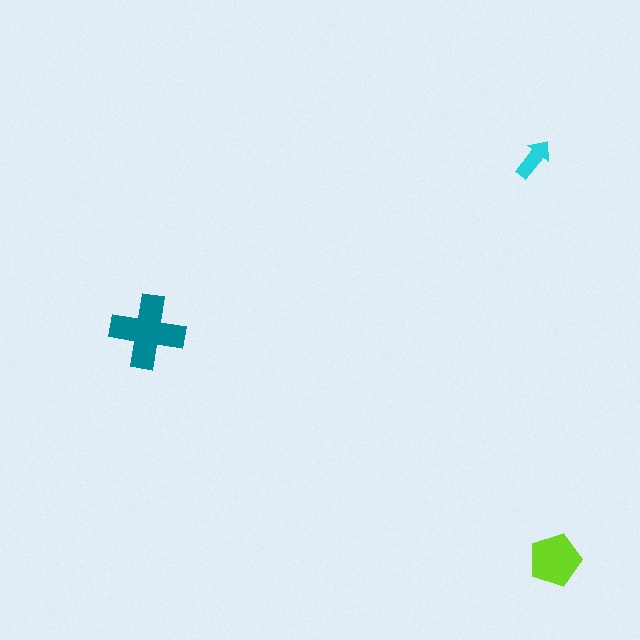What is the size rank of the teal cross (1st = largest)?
1st.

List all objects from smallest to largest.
The cyan arrow, the lime pentagon, the teal cross.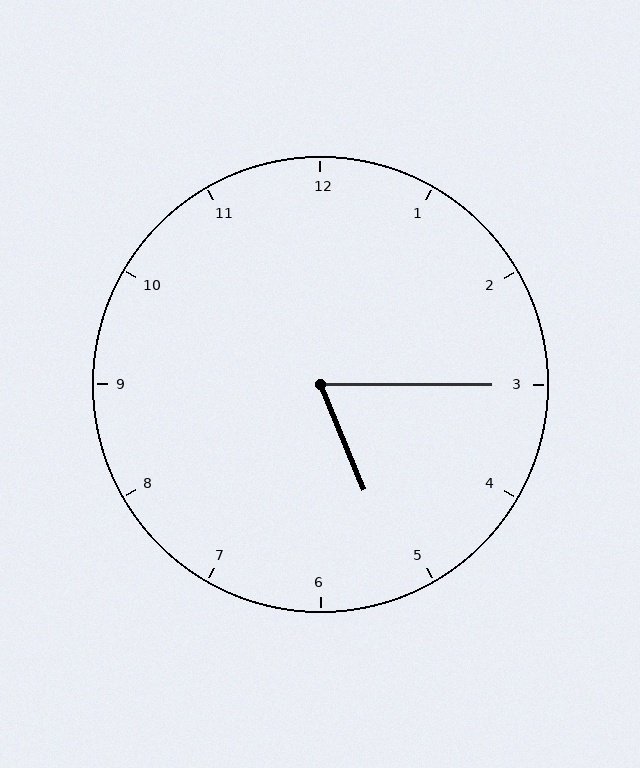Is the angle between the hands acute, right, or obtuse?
It is acute.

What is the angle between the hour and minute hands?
Approximately 68 degrees.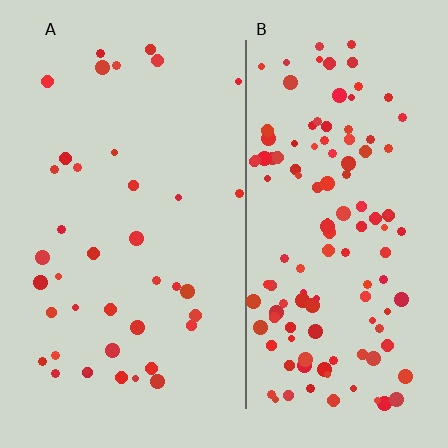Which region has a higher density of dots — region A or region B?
B (the right).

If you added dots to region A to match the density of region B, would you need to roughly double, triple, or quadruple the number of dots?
Approximately triple.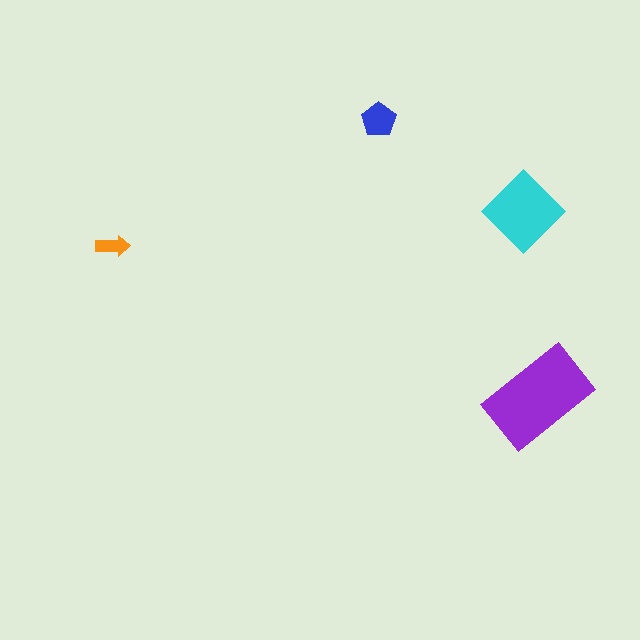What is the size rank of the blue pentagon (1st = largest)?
3rd.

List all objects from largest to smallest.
The purple rectangle, the cyan diamond, the blue pentagon, the orange arrow.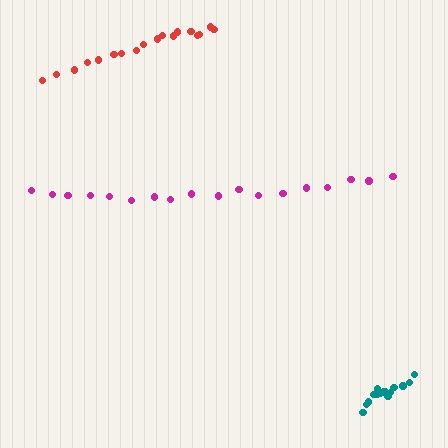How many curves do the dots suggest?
There are 3 distinct paths.